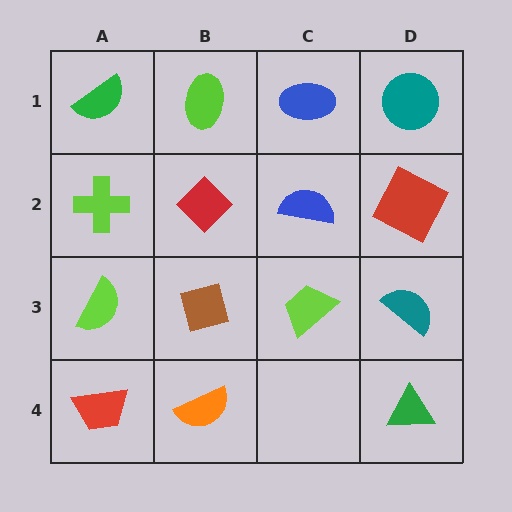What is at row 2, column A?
A lime cross.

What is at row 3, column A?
A lime semicircle.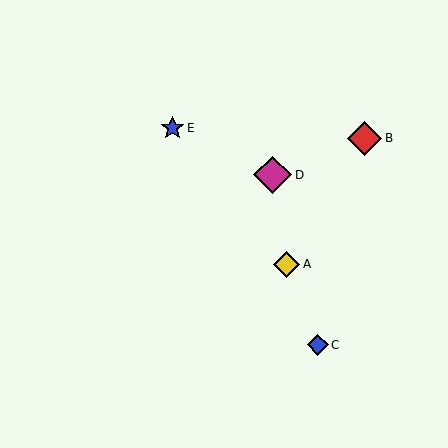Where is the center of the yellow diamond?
The center of the yellow diamond is at (287, 264).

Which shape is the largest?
The magenta diamond (labeled D) is the largest.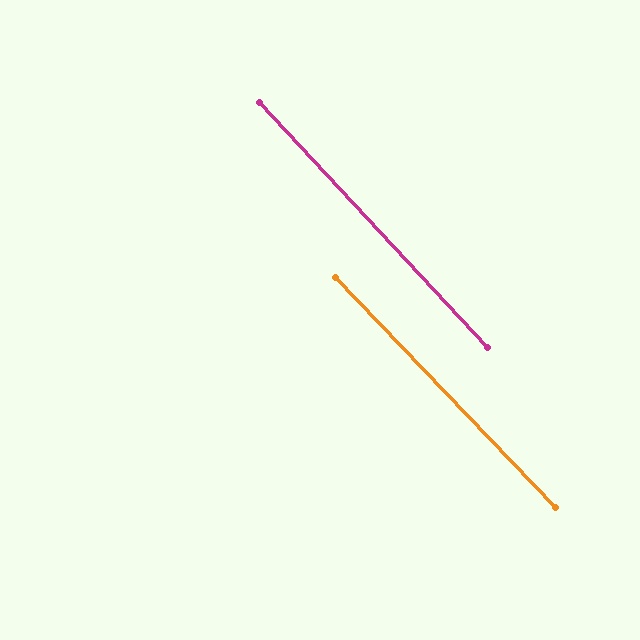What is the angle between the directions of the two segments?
Approximately 1 degree.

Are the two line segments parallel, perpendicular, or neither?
Parallel — their directions differ by only 0.9°.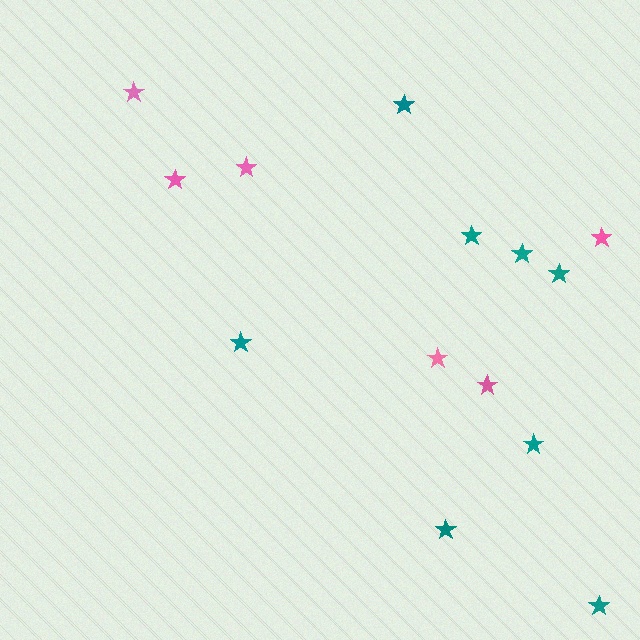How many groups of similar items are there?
There are 2 groups: one group of pink stars (6) and one group of teal stars (8).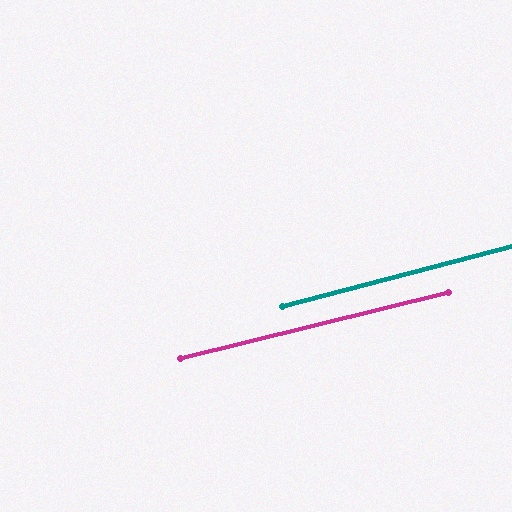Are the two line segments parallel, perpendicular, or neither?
Parallel — their directions differ by only 0.9°.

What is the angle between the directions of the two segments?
Approximately 1 degree.